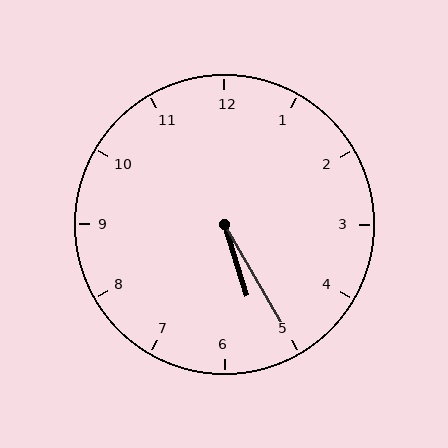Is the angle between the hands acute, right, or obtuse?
It is acute.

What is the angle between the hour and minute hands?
Approximately 12 degrees.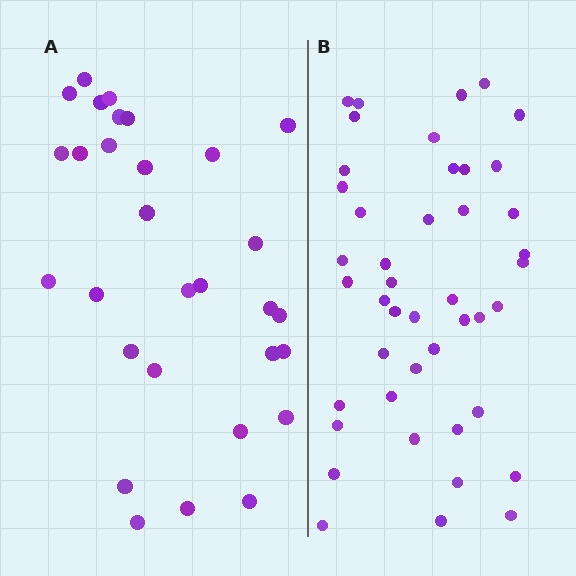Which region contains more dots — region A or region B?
Region B (the right region) has more dots.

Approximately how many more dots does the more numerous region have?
Region B has approximately 15 more dots than region A.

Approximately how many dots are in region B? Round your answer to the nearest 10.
About 40 dots. (The exact count is 44, which rounds to 40.)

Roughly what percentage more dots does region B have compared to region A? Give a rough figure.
About 45% more.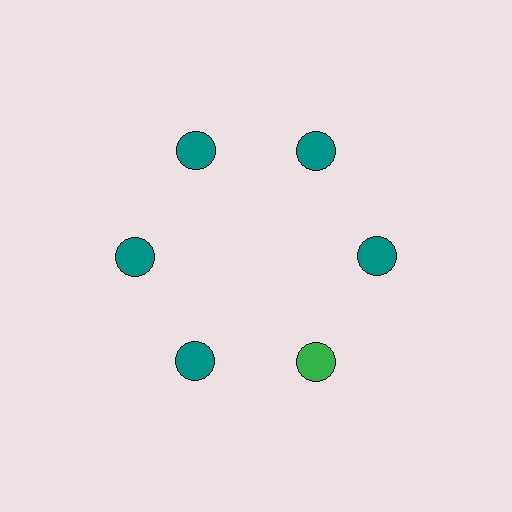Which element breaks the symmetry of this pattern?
The green circle at roughly the 5 o'clock position breaks the symmetry. All other shapes are teal circles.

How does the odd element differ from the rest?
It has a different color: green instead of teal.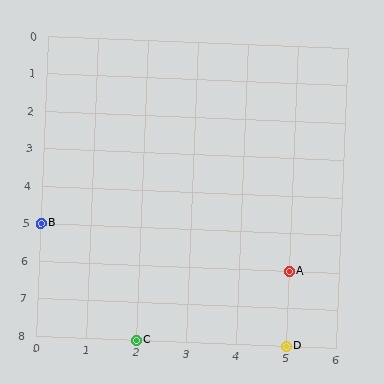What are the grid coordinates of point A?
Point A is at grid coordinates (5, 6).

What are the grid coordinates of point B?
Point B is at grid coordinates (0, 5).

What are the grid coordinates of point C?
Point C is at grid coordinates (2, 8).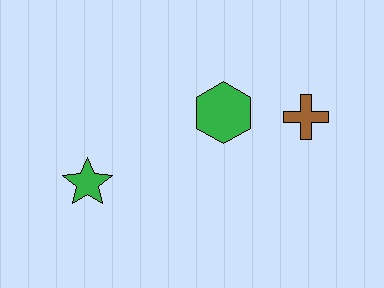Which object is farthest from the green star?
The brown cross is farthest from the green star.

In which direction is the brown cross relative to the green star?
The brown cross is to the right of the green star.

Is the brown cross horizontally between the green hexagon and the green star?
No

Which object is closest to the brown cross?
The green hexagon is closest to the brown cross.